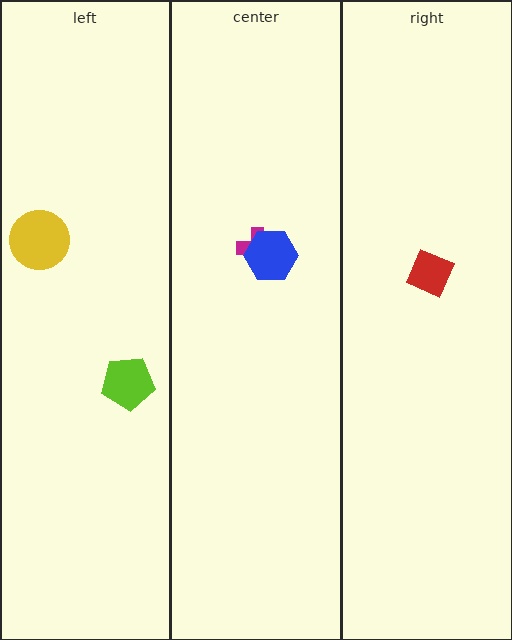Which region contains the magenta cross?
The center region.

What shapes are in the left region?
The yellow circle, the lime pentagon.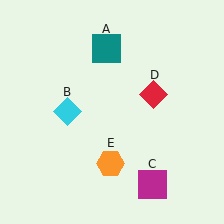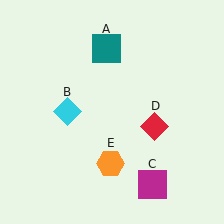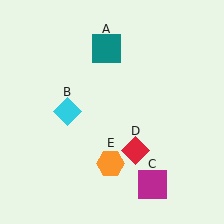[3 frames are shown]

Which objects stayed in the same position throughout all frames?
Teal square (object A) and cyan diamond (object B) and magenta square (object C) and orange hexagon (object E) remained stationary.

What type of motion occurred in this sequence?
The red diamond (object D) rotated clockwise around the center of the scene.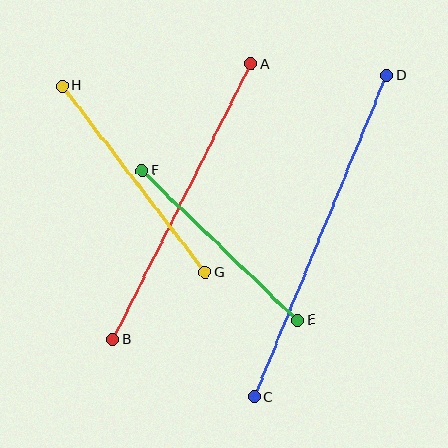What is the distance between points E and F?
The distance is approximately 216 pixels.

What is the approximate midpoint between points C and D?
The midpoint is at approximately (320, 236) pixels.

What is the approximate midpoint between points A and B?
The midpoint is at approximately (182, 202) pixels.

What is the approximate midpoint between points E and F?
The midpoint is at approximately (220, 245) pixels.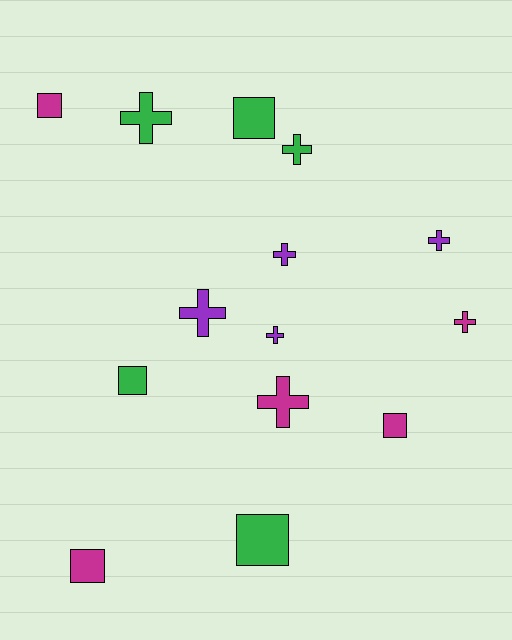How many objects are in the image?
There are 14 objects.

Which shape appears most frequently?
Cross, with 8 objects.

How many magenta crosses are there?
There are 2 magenta crosses.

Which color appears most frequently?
Magenta, with 5 objects.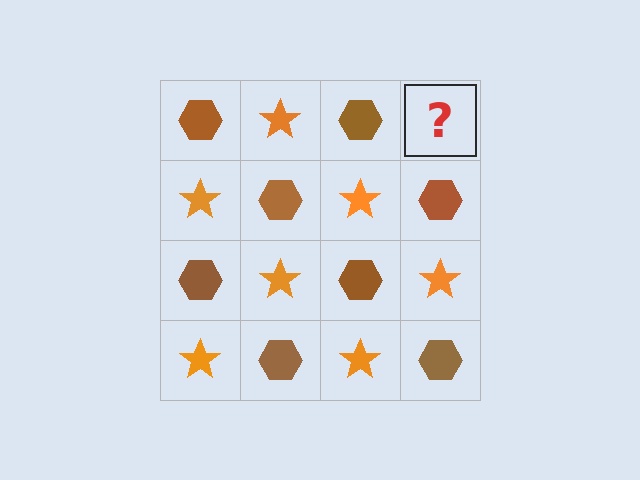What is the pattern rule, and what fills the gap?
The rule is that it alternates brown hexagon and orange star in a checkerboard pattern. The gap should be filled with an orange star.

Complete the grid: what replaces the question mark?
The question mark should be replaced with an orange star.